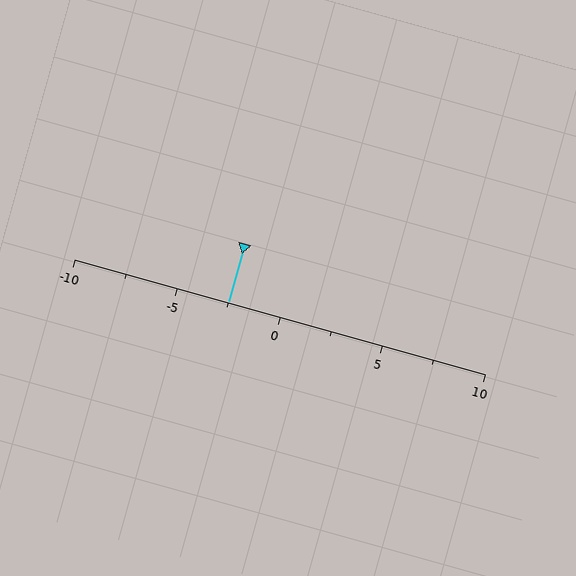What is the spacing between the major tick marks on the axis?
The major ticks are spaced 5 apart.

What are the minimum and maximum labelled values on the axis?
The axis runs from -10 to 10.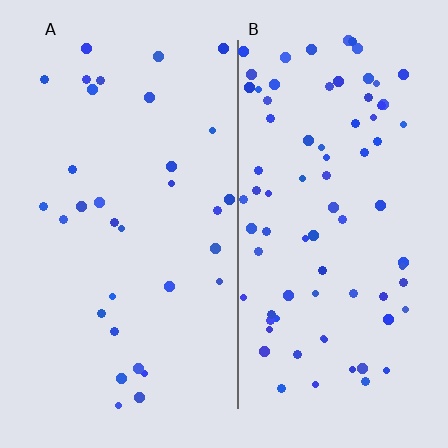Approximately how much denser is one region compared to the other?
Approximately 2.5× — region B over region A.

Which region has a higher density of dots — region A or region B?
B (the right).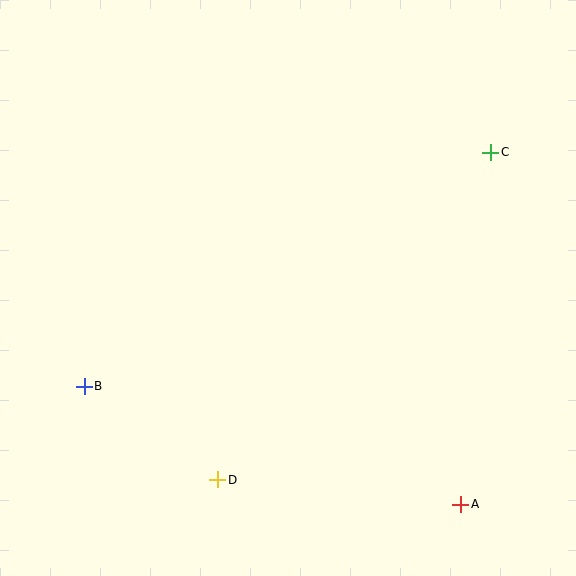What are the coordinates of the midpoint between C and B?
The midpoint between C and B is at (287, 269).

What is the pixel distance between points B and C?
The distance between B and C is 469 pixels.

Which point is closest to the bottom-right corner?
Point A is closest to the bottom-right corner.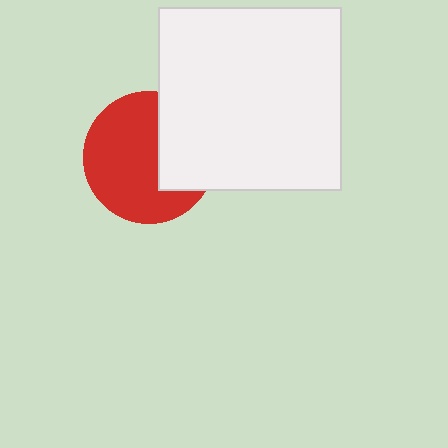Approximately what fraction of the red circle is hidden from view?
Roughly 34% of the red circle is hidden behind the white square.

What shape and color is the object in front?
The object in front is a white square.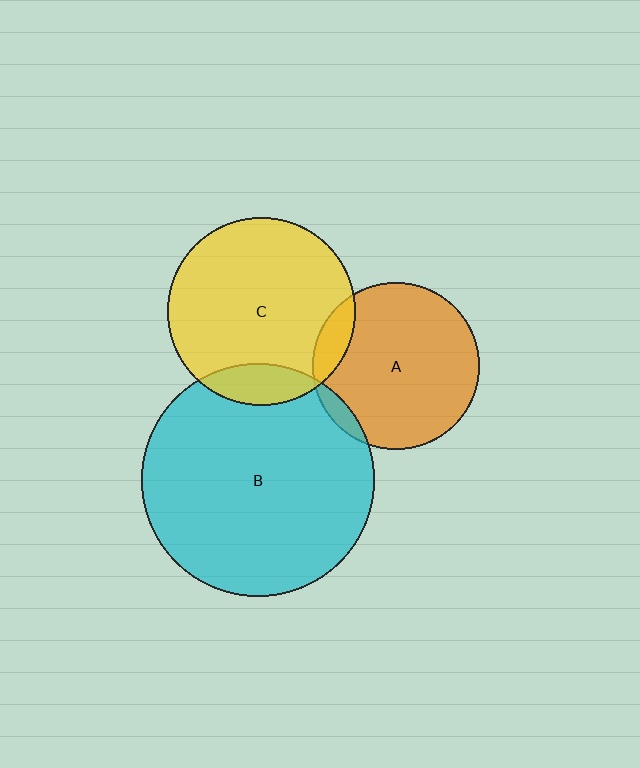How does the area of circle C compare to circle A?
Approximately 1.3 times.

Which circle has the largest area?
Circle B (cyan).